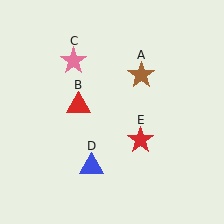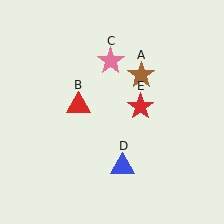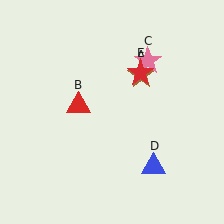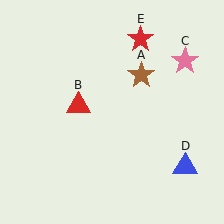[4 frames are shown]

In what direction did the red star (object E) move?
The red star (object E) moved up.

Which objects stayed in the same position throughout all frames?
Brown star (object A) and red triangle (object B) remained stationary.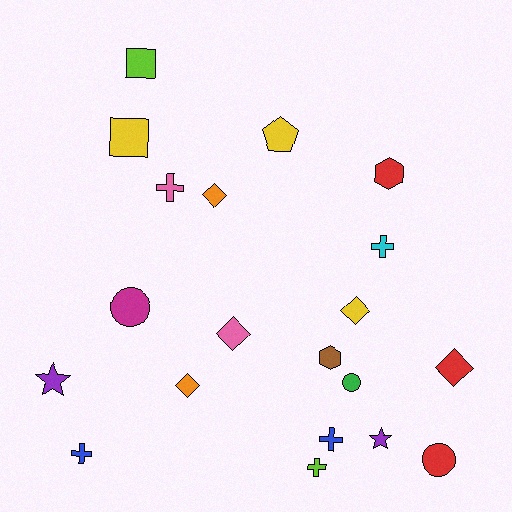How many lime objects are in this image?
There are 2 lime objects.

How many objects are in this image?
There are 20 objects.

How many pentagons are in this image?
There is 1 pentagon.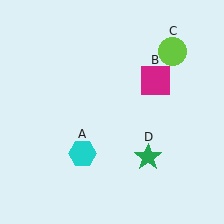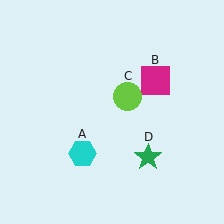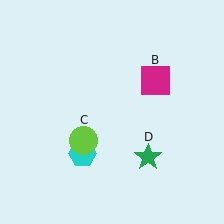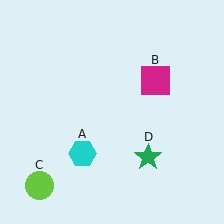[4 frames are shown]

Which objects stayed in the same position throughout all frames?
Cyan hexagon (object A) and magenta square (object B) and green star (object D) remained stationary.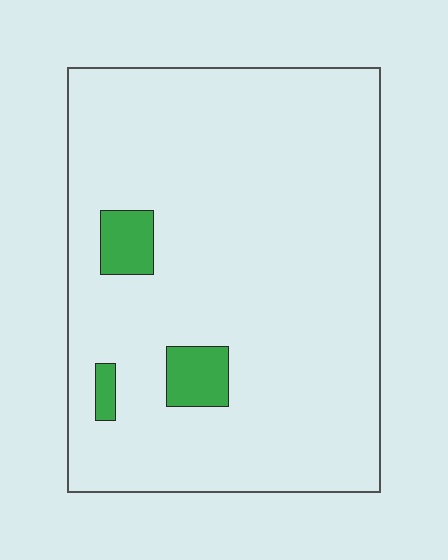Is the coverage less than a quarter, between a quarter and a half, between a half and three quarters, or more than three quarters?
Less than a quarter.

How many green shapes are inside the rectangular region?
3.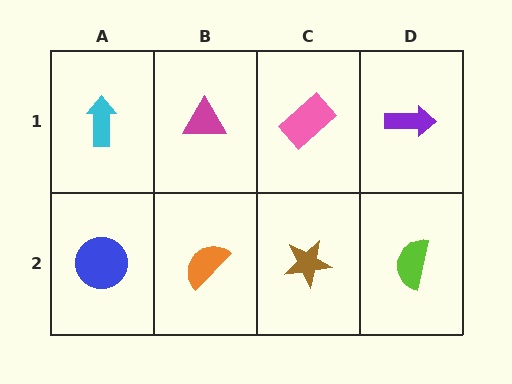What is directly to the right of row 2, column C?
A lime semicircle.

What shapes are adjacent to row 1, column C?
A brown star (row 2, column C), a magenta triangle (row 1, column B), a purple arrow (row 1, column D).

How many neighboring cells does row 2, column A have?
2.